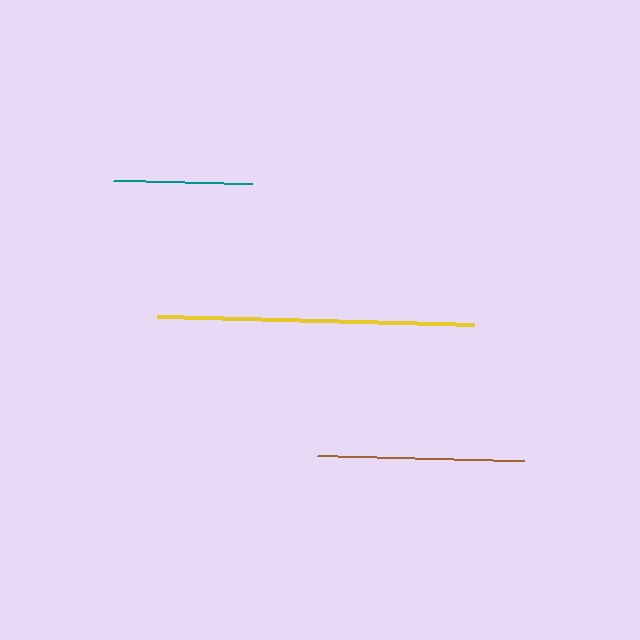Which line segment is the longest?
The yellow line is the longest at approximately 317 pixels.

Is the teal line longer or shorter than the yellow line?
The yellow line is longer than the teal line.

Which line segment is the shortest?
The teal line is the shortest at approximately 139 pixels.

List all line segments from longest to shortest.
From longest to shortest: yellow, brown, teal.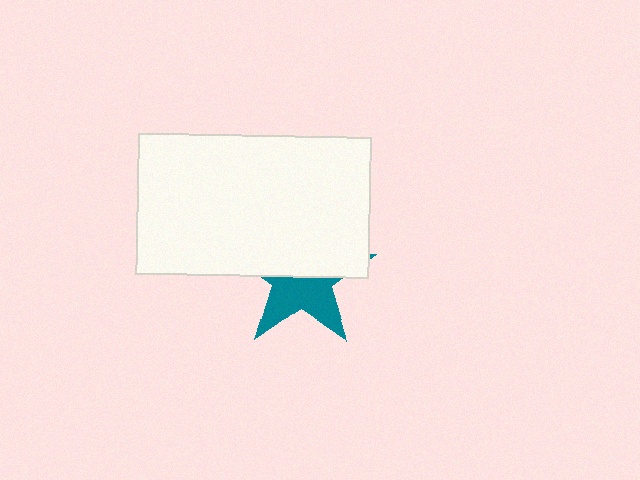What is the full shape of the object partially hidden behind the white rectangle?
The partially hidden object is a teal star.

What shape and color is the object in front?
The object in front is a white rectangle.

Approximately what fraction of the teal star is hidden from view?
Roughly 53% of the teal star is hidden behind the white rectangle.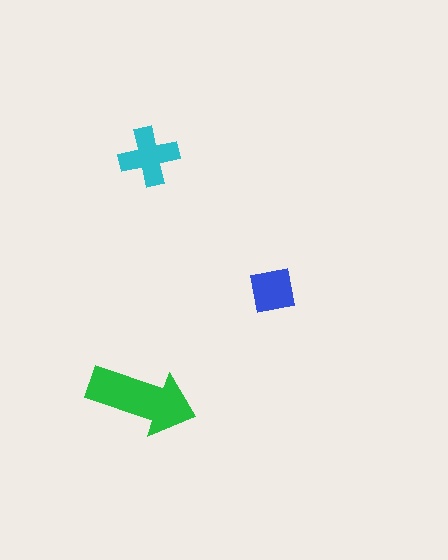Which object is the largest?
The green arrow.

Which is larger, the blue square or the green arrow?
The green arrow.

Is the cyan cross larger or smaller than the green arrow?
Smaller.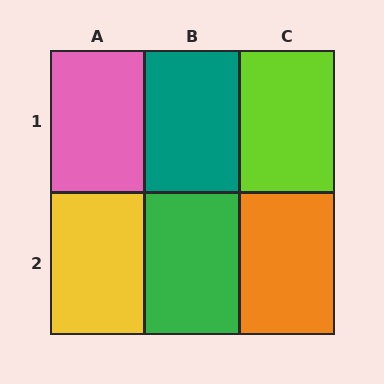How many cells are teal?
1 cell is teal.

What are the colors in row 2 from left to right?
Yellow, green, orange.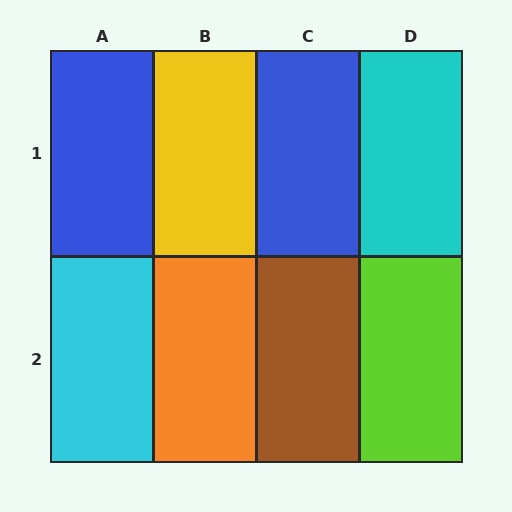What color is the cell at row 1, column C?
Blue.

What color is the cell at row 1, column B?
Yellow.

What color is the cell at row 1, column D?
Cyan.